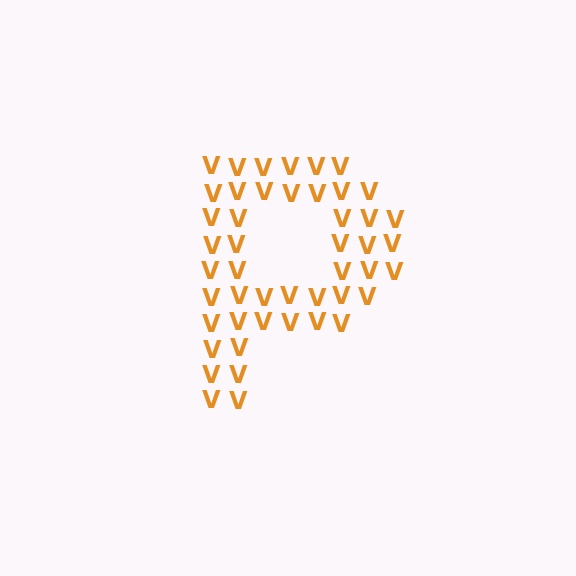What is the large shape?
The large shape is the letter P.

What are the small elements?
The small elements are letter V's.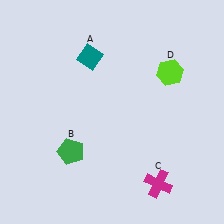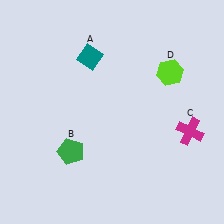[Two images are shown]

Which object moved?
The magenta cross (C) moved up.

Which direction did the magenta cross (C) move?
The magenta cross (C) moved up.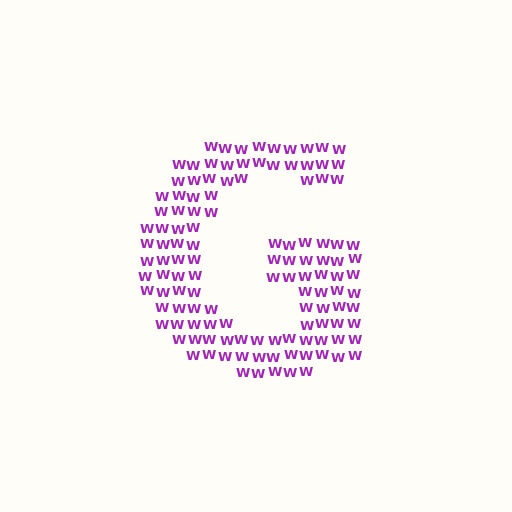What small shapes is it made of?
It is made of small letter W's.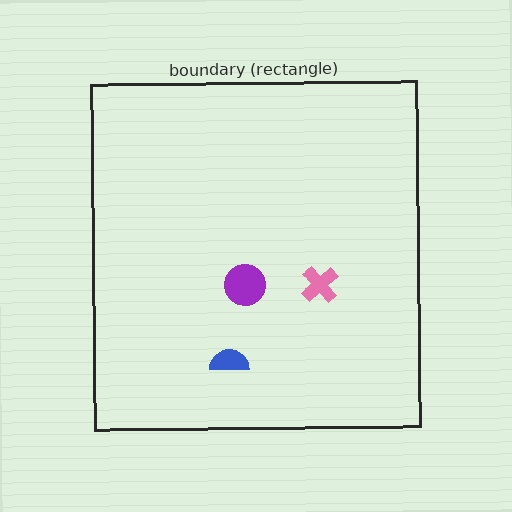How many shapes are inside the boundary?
3 inside, 0 outside.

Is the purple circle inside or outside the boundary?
Inside.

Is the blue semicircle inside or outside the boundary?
Inside.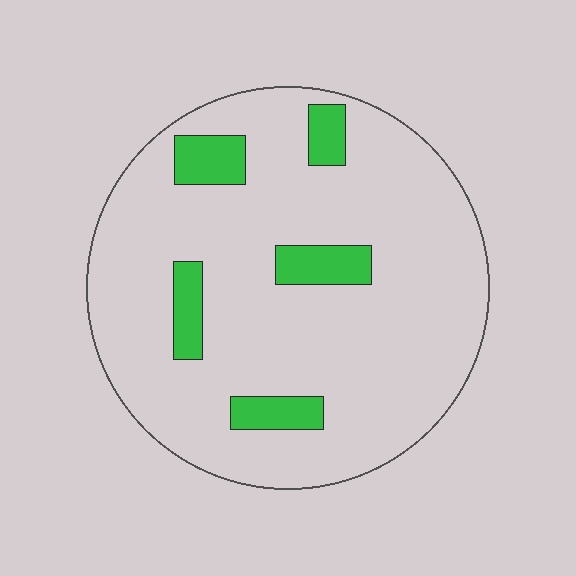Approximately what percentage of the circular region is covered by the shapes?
Approximately 10%.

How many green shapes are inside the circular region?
5.